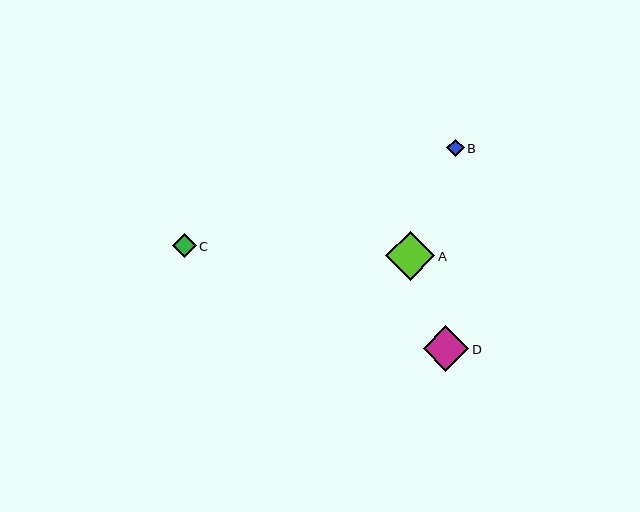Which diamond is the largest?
Diamond A is the largest with a size of approximately 49 pixels.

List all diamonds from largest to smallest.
From largest to smallest: A, D, C, B.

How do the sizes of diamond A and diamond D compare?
Diamond A and diamond D are approximately the same size.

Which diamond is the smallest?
Diamond B is the smallest with a size of approximately 18 pixels.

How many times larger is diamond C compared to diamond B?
Diamond C is approximately 1.4 times the size of diamond B.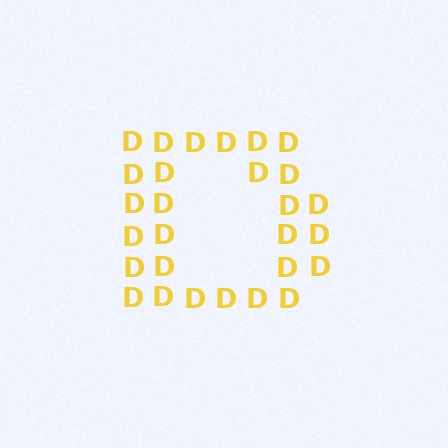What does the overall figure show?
The overall figure shows the letter D.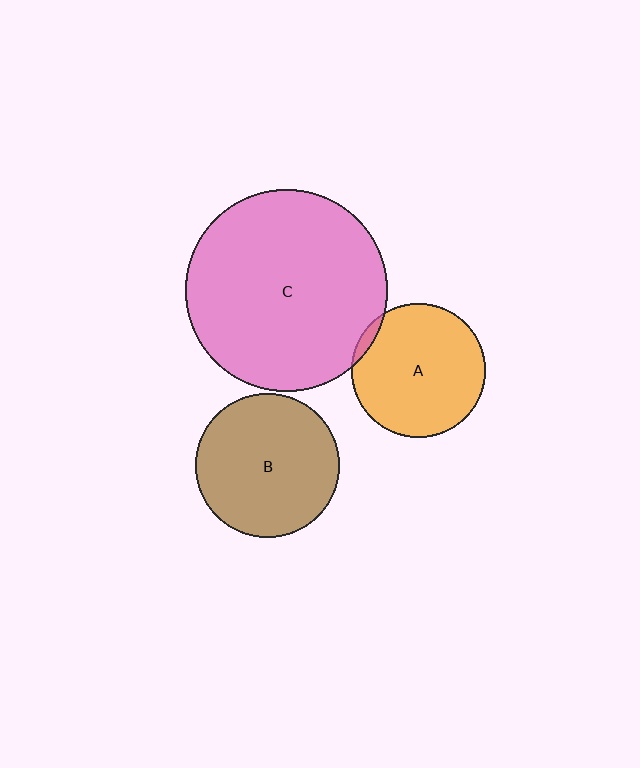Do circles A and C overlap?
Yes.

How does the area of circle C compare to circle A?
Approximately 2.3 times.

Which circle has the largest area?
Circle C (pink).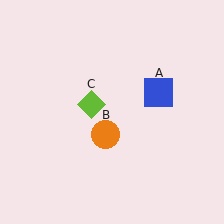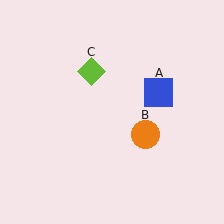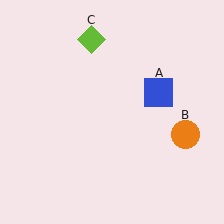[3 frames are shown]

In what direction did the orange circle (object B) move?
The orange circle (object B) moved right.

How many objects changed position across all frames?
2 objects changed position: orange circle (object B), lime diamond (object C).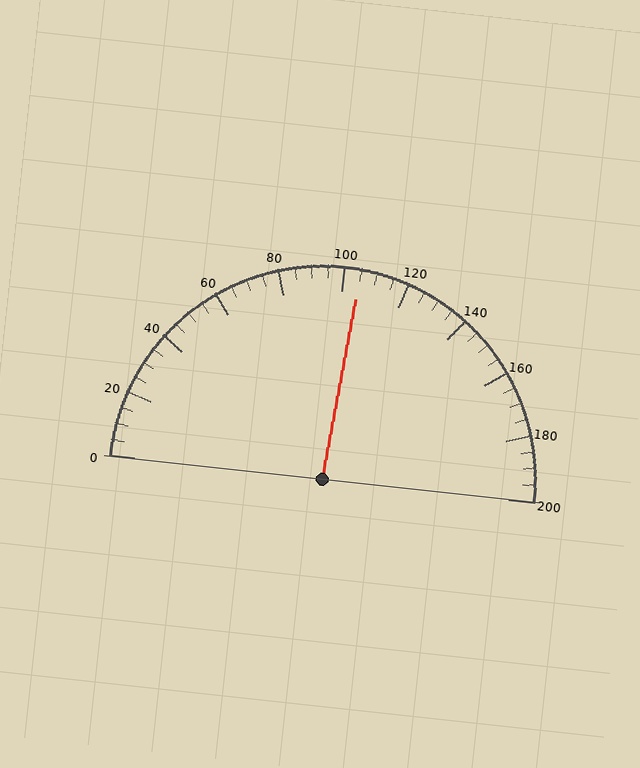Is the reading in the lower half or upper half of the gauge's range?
The reading is in the upper half of the range (0 to 200).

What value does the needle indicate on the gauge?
The needle indicates approximately 105.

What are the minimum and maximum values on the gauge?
The gauge ranges from 0 to 200.